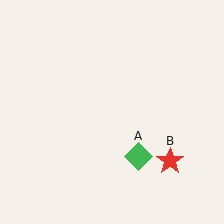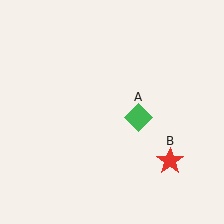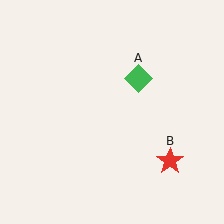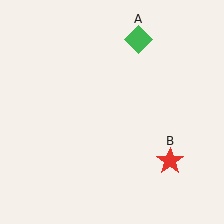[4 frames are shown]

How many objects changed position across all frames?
1 object changed position: green diamond (object A).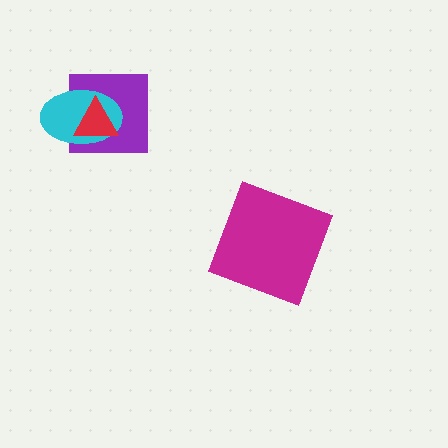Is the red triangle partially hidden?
No, no other shape covers it.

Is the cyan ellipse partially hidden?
Yes, it is partially covered by another shape.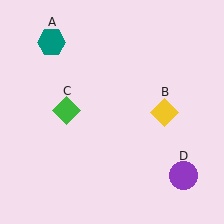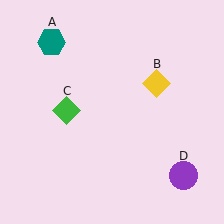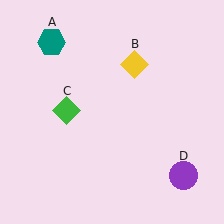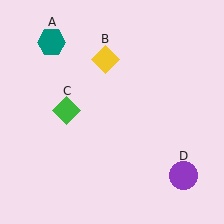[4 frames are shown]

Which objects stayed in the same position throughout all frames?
Teal hexagon (object A) and green diamond (object C) and purple circle (object D) remained stationary.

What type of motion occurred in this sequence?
The yellow diamond (object B) rotated counterclockwise around the center of the scene.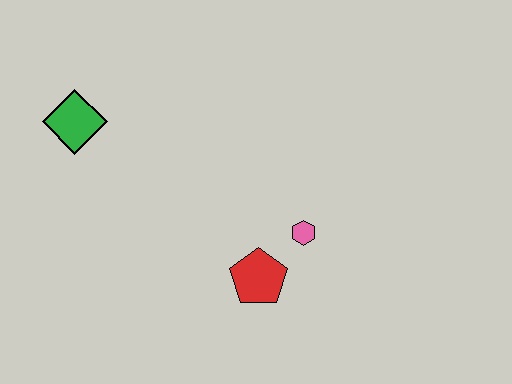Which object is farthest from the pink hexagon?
The green diamond is farthest from the pink hexagon.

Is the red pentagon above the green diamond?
No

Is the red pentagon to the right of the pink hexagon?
No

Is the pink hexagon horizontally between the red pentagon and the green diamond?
No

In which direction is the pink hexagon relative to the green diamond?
The pink hexagon is to the right of the green diamond.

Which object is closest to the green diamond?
The red pentagon is closest to the green diamond.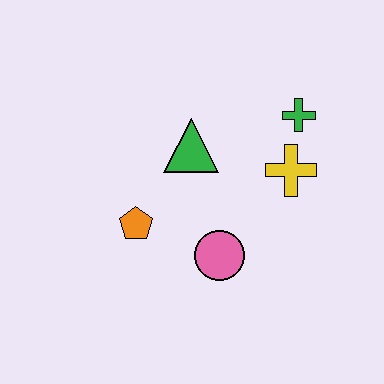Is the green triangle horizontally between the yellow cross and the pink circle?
No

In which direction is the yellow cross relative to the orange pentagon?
The yellow cross is to the right of the orange pentagon.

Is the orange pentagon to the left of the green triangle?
Yes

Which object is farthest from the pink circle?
The green cross is farthest from the pink circle.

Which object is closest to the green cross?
The yellow cross is closest to the green cross.